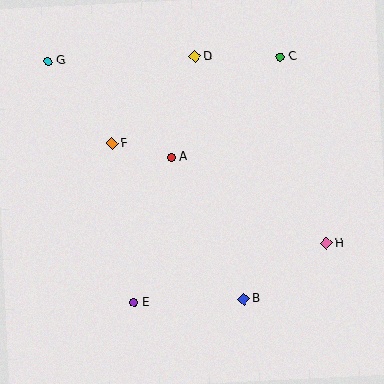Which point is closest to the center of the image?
Point A at (172, 157) is closest to the center.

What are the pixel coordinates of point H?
Point H is at (326, 243).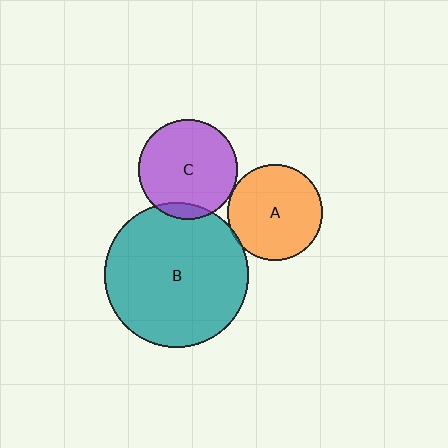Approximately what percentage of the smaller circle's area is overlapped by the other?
Approximately 5%.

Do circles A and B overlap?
Yes.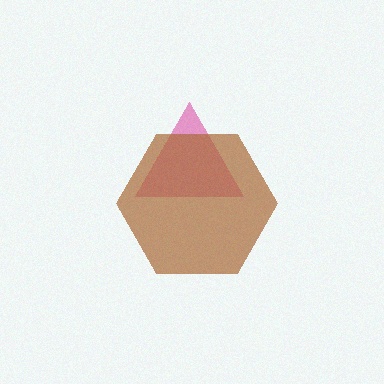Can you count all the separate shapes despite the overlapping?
Yes, there are 2 separate shapes.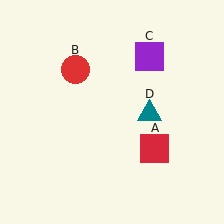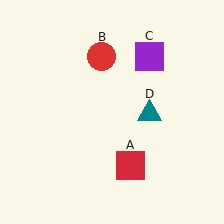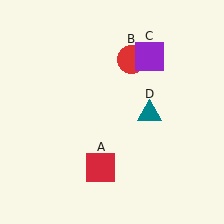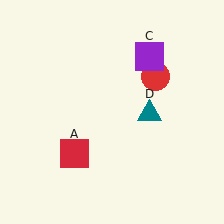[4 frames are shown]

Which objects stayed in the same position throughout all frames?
Purple square (object C) and teal triangle (object D) remained stationary.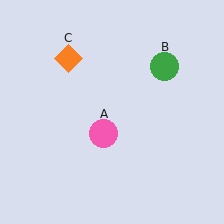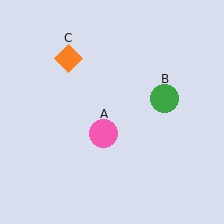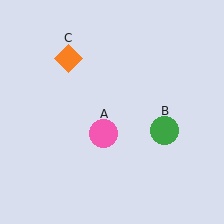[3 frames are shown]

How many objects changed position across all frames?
1 object changed position: green circle (object B).